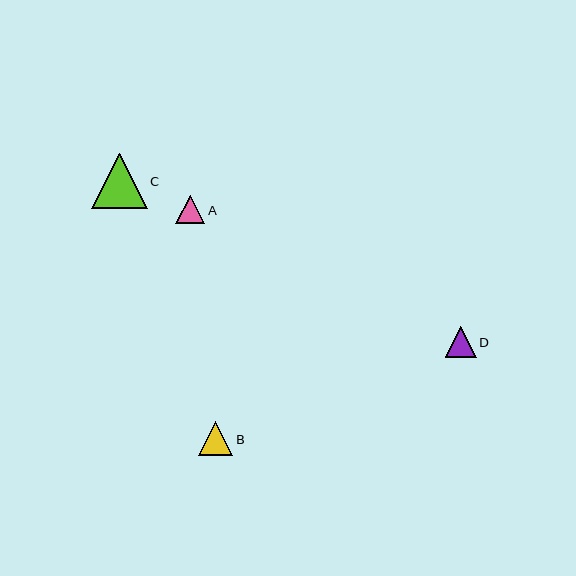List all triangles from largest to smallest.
From largest to smallest: C, B, D, A.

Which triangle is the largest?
Triangle C is the largest with a size of approximately 55 pixels.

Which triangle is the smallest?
Triangle A is the smallest with a size of approximately 29 pixels.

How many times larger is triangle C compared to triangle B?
Triangle C is approximately 1.6 times the size of triangle B.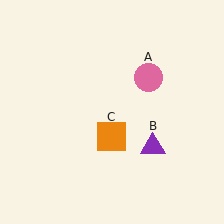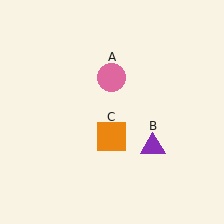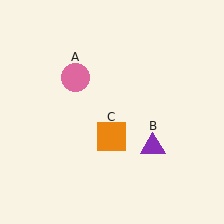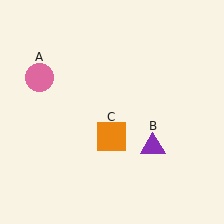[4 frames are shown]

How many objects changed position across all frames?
1 object changed position: pink circle (object A).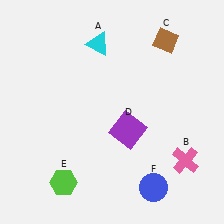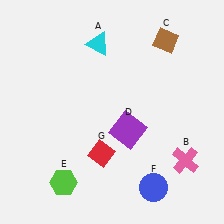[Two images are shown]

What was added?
A red diamond (G) was added in Image 2.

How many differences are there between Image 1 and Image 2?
There is 1 difference between the two images.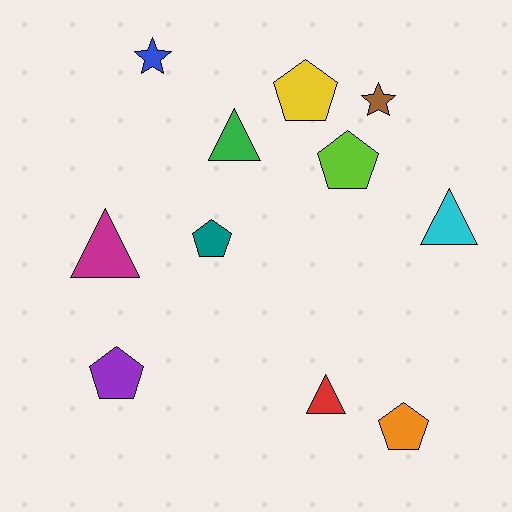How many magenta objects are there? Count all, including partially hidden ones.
There is 1 magenta object.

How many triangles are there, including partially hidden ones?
There are 4 triangles.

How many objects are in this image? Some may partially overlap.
There are 11 objects.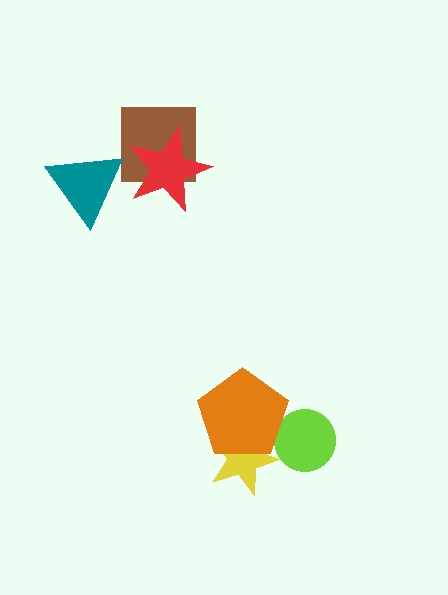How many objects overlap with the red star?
1 object overlaps with the red star.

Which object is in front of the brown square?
The red star is in front of the brown square.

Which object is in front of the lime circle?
The orange pentagon is in front of the lime circle.